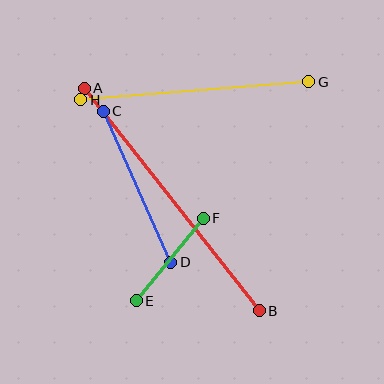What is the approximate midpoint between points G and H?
The midpoint is at approximately (195, 91) pixels.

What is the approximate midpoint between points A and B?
The midpoint is at approximately (172, 200) pixels.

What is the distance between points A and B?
The distance is approximately 283 pixels.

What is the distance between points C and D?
The distance is approximately 166 pixels.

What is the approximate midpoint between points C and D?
The midpoint is at approximately (137, 187) pixels.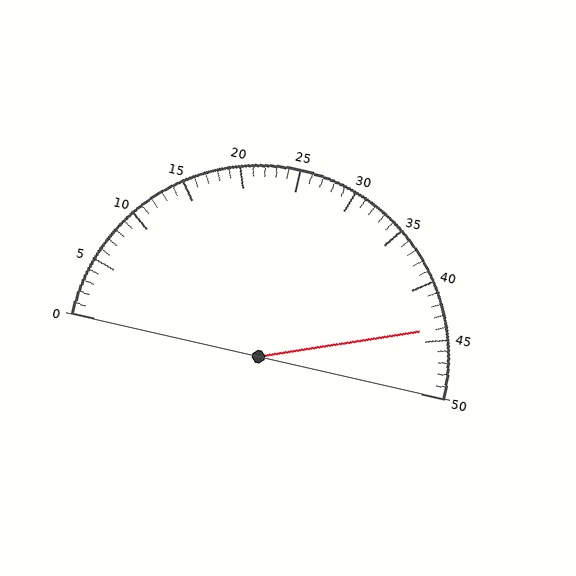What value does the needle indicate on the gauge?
The needle indicates approximately 44.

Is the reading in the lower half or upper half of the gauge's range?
The reading is in the upper half of the range (0 to 50).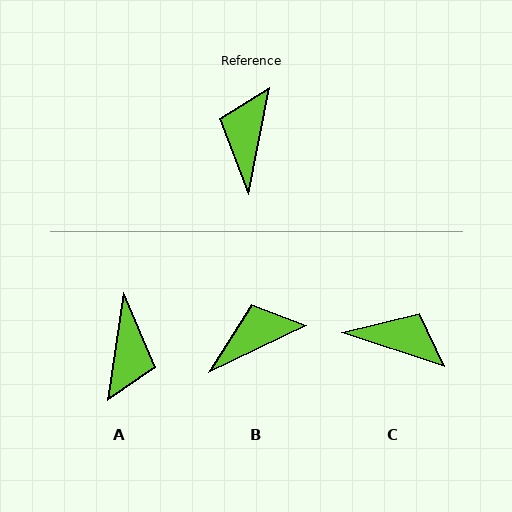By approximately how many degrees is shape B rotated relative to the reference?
Approximately 53 degrees clockwise.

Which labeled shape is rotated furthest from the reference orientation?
A, about 178 degrees away.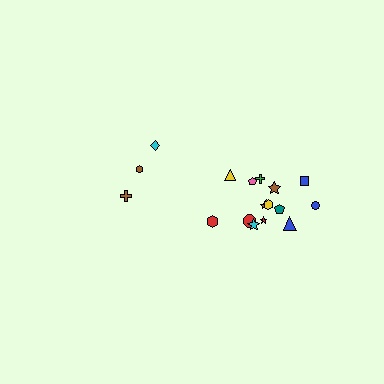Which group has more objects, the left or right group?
The right group.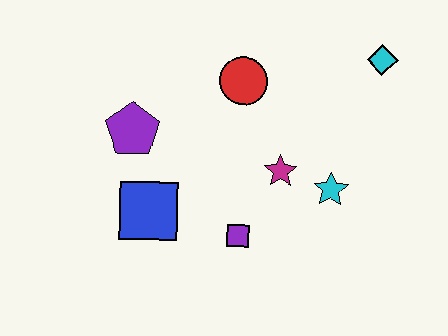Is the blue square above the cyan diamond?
No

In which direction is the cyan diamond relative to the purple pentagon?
The cyan diamond is to the right of the purple pentagon.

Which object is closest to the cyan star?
The magenta star is closest to the cyan star.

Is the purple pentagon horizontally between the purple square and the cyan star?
No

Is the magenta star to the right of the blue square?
Yes